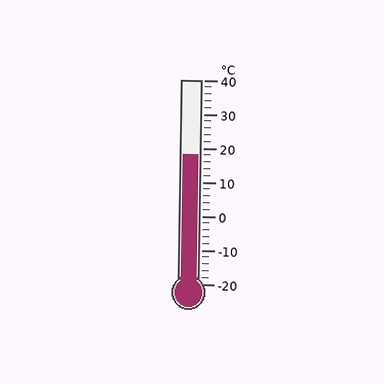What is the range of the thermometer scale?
The thermometer scale ranges from -20°C to 40°C.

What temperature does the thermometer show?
The thermometer shows approximately 18°C.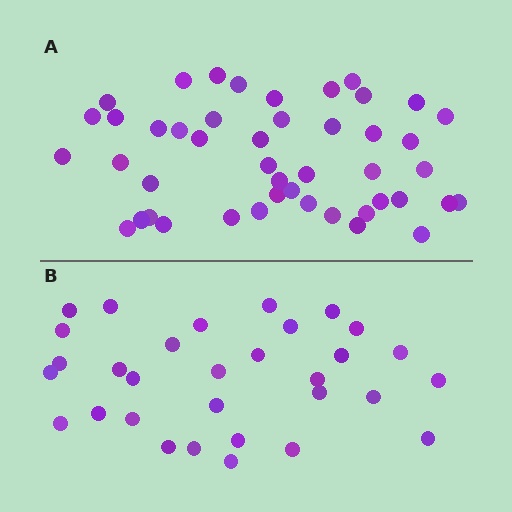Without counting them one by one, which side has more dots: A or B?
Region A (the top region) has more dots.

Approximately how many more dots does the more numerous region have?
Region A has approximately 15 more dots than region B.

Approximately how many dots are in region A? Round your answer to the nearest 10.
About 50 dots. (The exact count is 46, which rounds to 50.)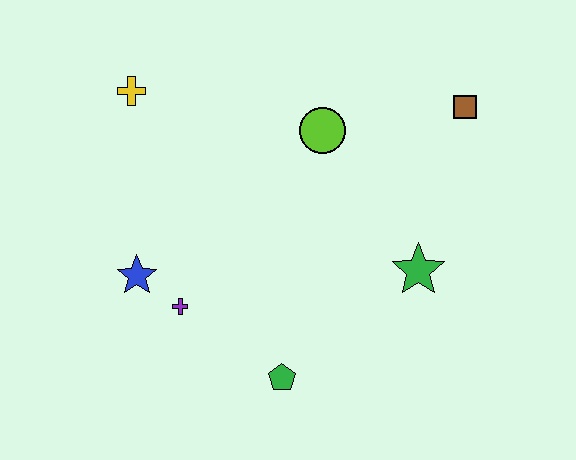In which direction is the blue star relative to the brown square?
The blue star is to the left of the brown square.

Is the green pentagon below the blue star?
Yes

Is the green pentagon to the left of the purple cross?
No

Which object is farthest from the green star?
The yellow cross is farthest from the green star.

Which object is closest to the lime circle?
The brown square is closest to the lime circle.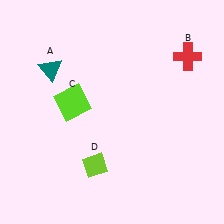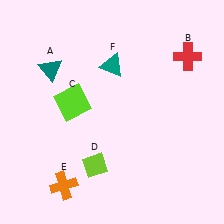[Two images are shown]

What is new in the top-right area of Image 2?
A teal triangle (F) was added in the top-right area of Image 2.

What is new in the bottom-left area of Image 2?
An orange cross (E) was added in the bottom-left area of Image 2.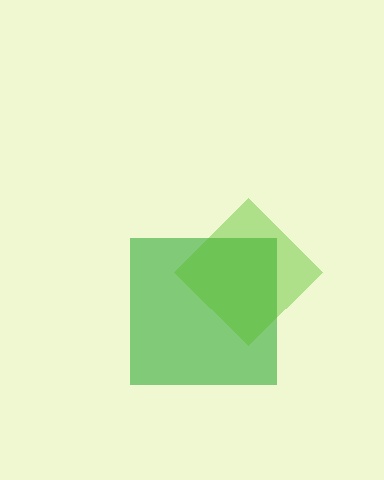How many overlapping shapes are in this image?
There are 2 overlapping shapes in the image.